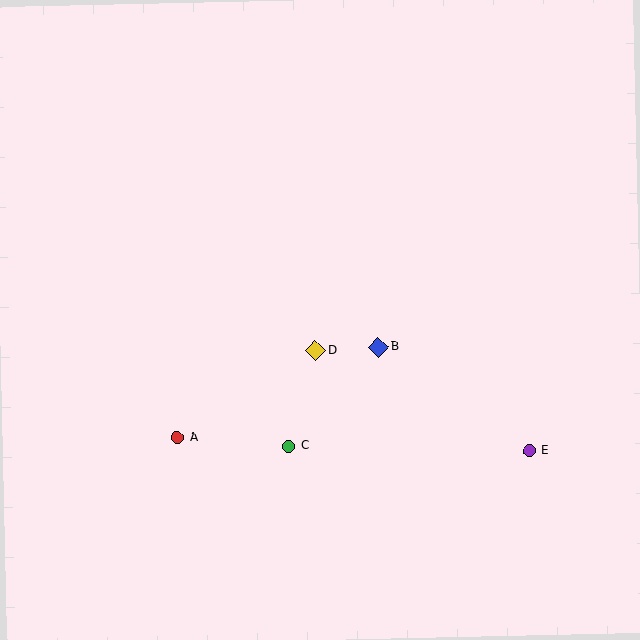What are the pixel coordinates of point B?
Point B is at (378, 347).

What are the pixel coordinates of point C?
Point C is at (288, 446).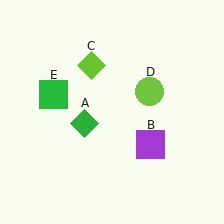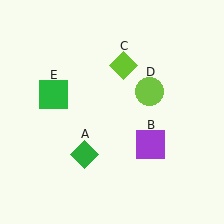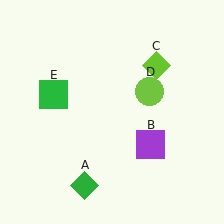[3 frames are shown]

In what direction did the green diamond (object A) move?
The green diamond (object A) moved down.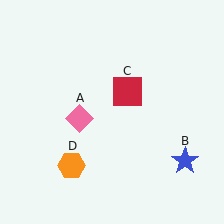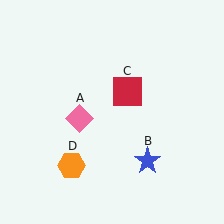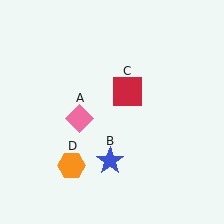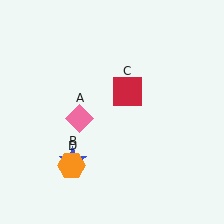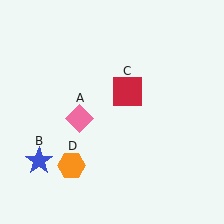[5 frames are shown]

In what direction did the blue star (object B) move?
The blue star (object B) moved left.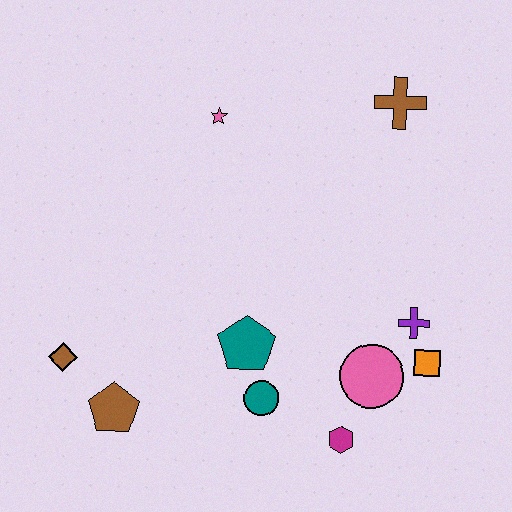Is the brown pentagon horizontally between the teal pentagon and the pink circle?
No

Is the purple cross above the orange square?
Yes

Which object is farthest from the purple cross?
The brown diamond is farthest from the purple cross.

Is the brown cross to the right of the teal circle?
Yes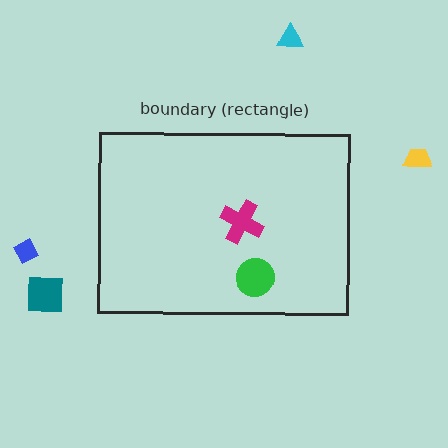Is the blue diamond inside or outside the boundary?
Outside.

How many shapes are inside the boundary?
2 inside, 4 outside.